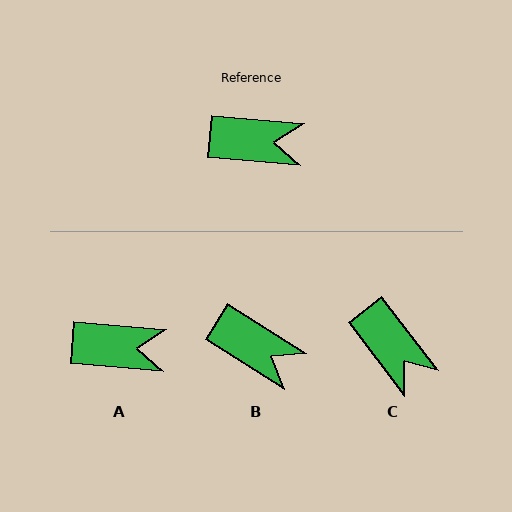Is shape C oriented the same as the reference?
No, it is off by about 48 degrees.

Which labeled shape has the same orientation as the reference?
A.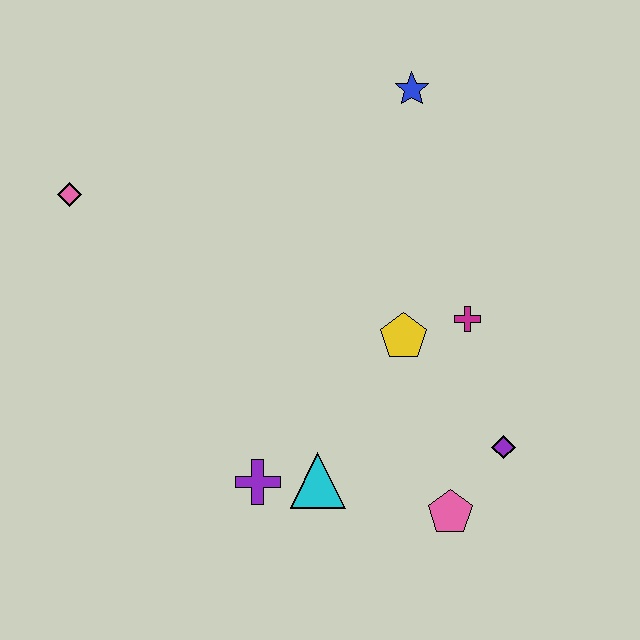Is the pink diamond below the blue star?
Yes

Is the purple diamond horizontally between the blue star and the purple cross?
No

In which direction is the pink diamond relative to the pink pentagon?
The pink diamond is to the left of the pink pentagon.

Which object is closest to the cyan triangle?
The purple cross is closest to the cyan triangle.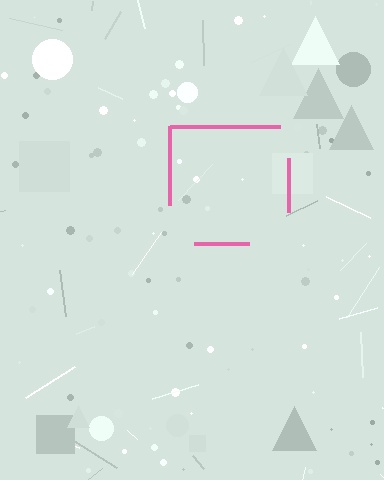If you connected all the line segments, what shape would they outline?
They would outline a square.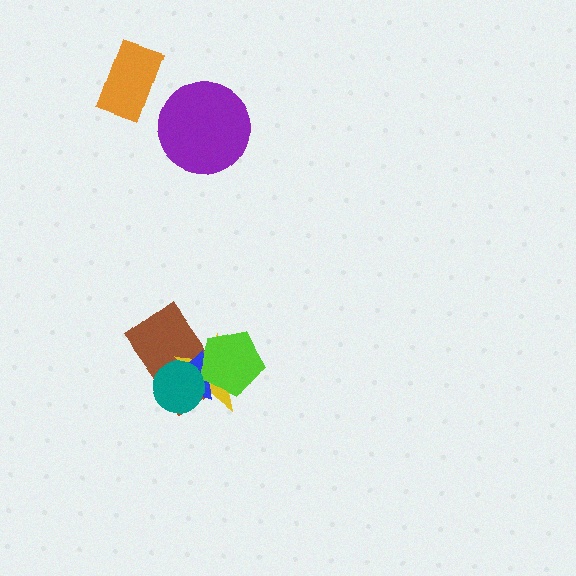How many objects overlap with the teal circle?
3 objects overlap with the teal circle.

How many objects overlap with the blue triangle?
4 objects overlap with the blue triangle.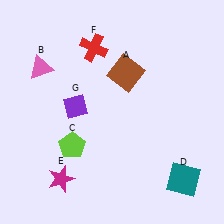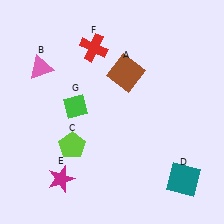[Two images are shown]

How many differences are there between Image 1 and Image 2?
There is 1 difference between the two images.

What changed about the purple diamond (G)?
In Image 1, G is purple. In Image 2, it changed to green.